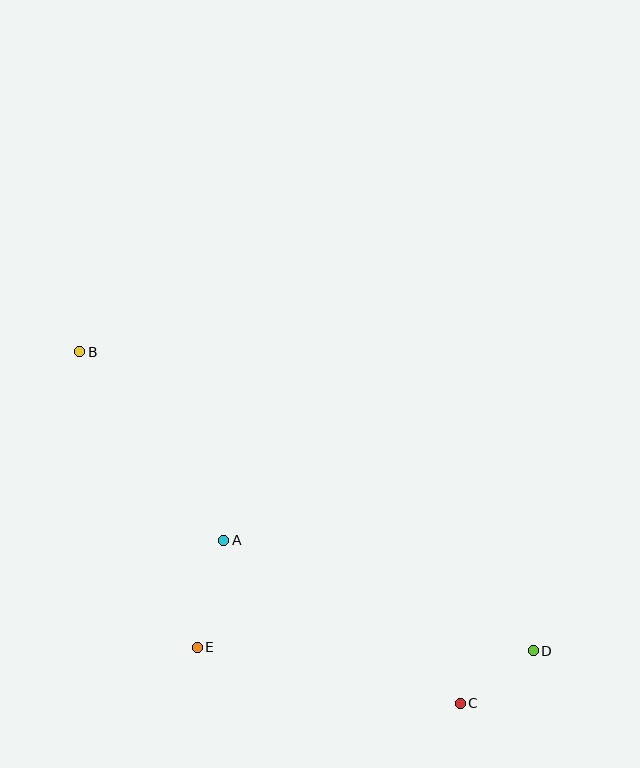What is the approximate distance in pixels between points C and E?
The distance between C and E is approximately 269 pixels.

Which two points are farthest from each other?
Points B and D are farthest from each other.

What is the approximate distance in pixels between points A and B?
The distance between A and B is approximately 237 pixels.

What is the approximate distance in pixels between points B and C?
The distance between B and C is approximately 518 pixels.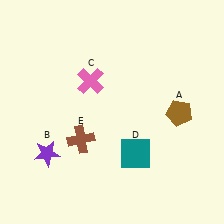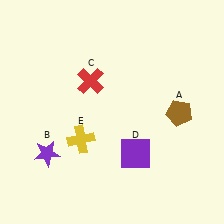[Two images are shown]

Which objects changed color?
C changed from pink to red. D changed from teal to purple. E changed from brown to yellow.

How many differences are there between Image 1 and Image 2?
There are 3 differences between the two images.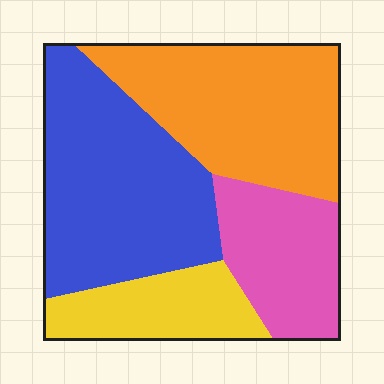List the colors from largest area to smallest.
From largest to smallest: blue, orange, pink, yellow.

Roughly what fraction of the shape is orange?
Orange covers 31% of the shape.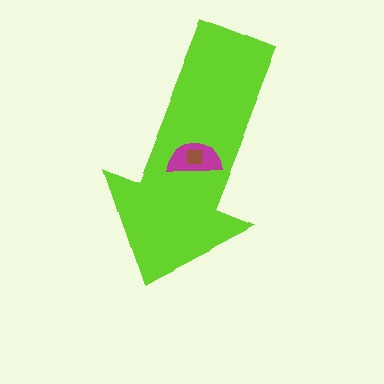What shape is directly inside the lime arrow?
The magenta semicircle.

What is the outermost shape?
The lime arrow.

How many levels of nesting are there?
3.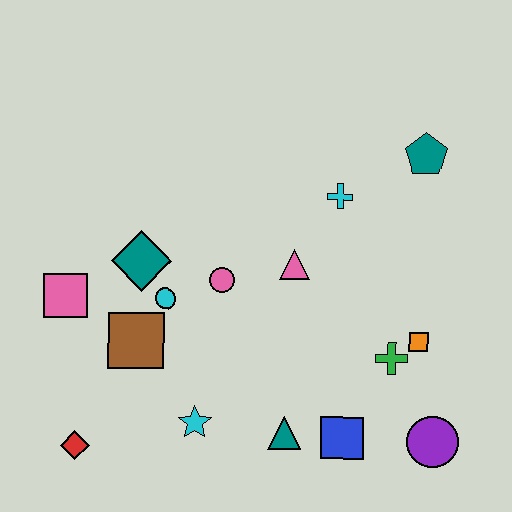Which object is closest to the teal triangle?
The blue square is closest to the teal triangle.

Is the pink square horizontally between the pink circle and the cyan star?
No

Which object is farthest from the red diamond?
The teal pentagon is farthest from the red diamond.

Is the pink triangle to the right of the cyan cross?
No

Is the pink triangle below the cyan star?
No